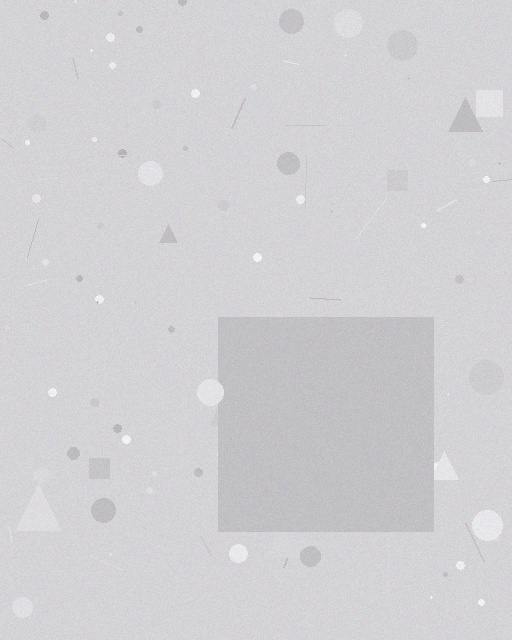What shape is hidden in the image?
A square is hidden in the image.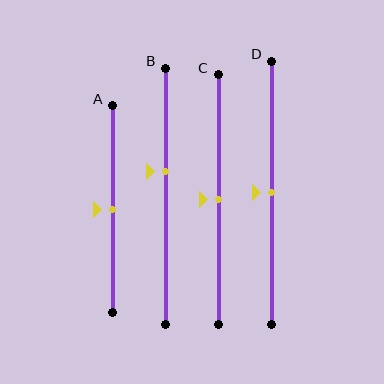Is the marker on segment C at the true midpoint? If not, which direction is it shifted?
Yes, the marker on segment C is at the true midpoint.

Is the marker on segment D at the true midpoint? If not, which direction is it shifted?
Yes, the marker on segment D is at the true midpoint.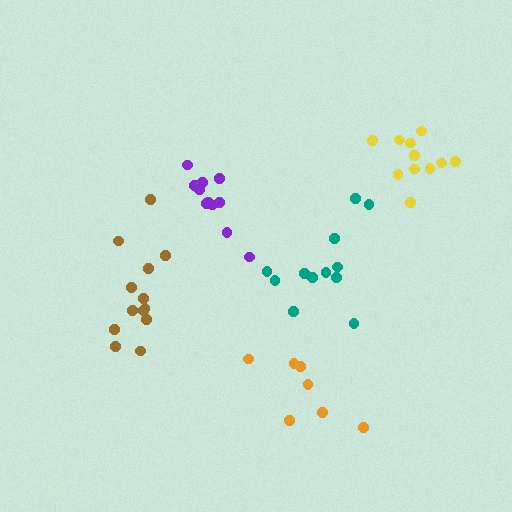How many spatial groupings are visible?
There are 5 spatial groupings.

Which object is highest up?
The yellow cluster is topmost.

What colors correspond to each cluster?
The clusters are colored: teal, brown, purple, orange, yellow.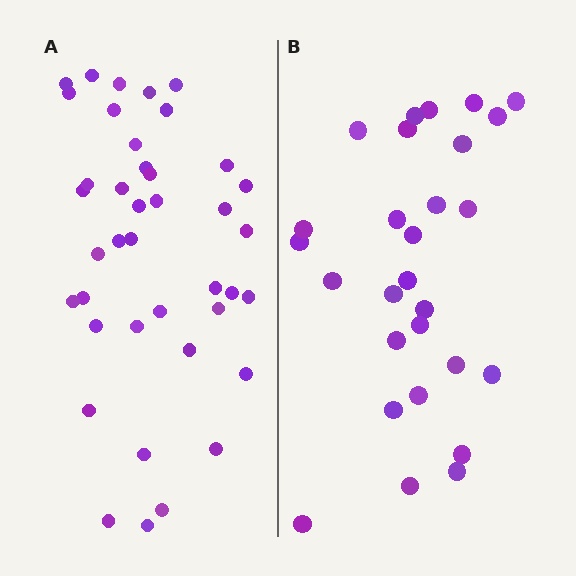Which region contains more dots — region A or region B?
Region A (the left region) has more dots.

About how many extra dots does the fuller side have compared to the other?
Region A has roughly 12 or so more dots than region B.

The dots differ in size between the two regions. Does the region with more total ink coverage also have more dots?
No. Region B has more total ink coverage because its dots are larger, but region A actually contains more individual dots. Total area can be misleading — the number of items is what matters here.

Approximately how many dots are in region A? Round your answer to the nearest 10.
About 40 dots.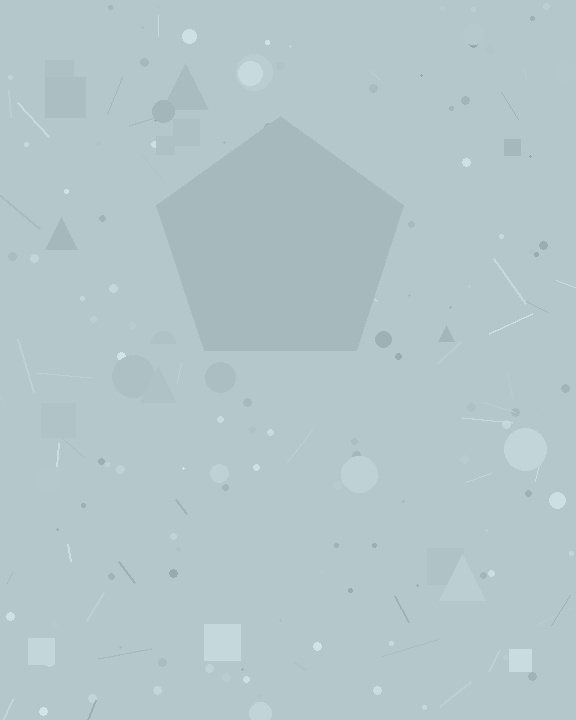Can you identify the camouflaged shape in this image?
The camouflaged shape is a pentagon.